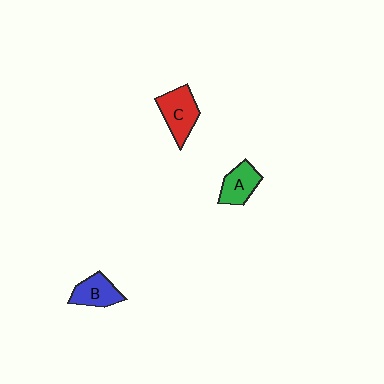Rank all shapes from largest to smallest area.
From largest to smallest: C (red), B (blue), A (green).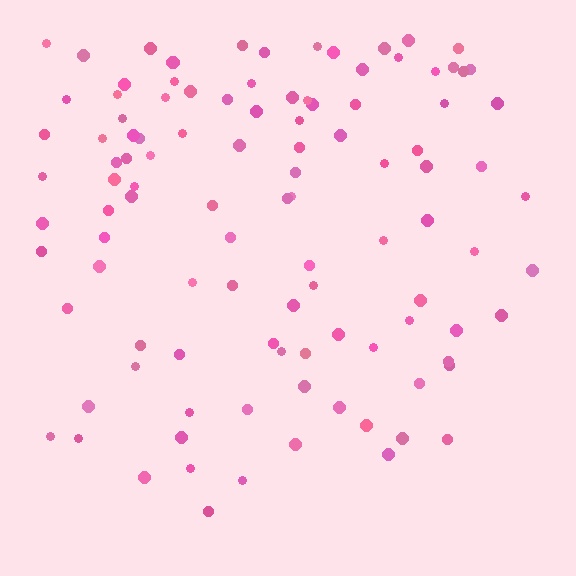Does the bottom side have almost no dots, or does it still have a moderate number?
Still a moderate number, just noticeably fewer than the top.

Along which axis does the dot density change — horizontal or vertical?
Vertical.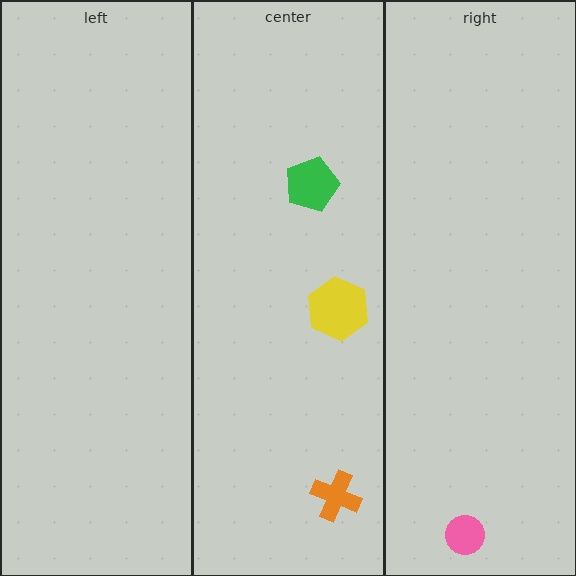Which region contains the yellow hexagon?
The center region.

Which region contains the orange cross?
The center region.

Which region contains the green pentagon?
The center region.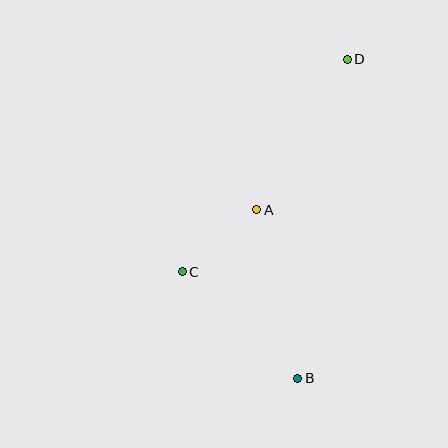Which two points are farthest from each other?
Points B and D are farthest from each other.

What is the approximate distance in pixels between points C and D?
The distance between C and D is approximately 269 pixels.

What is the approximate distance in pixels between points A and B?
The distance between A and B is approximately 173 pixels.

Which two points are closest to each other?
Points A and C are closest to each other.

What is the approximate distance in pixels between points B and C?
The distance between B and C is approximately 157 pixels.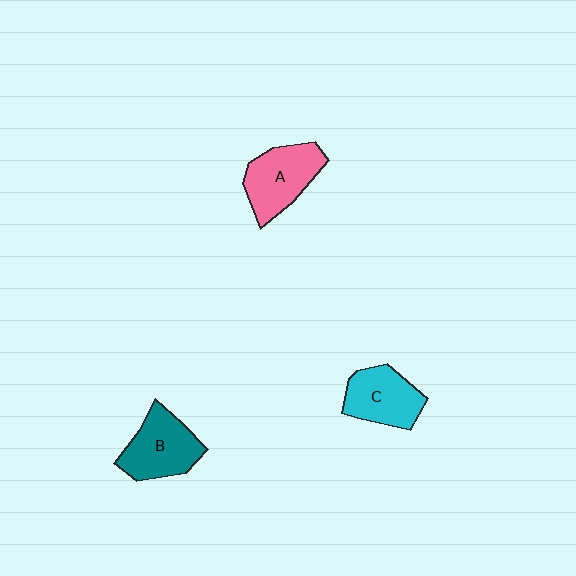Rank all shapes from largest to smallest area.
From largest to smallest: A (pink), B (teal), C (cyan).